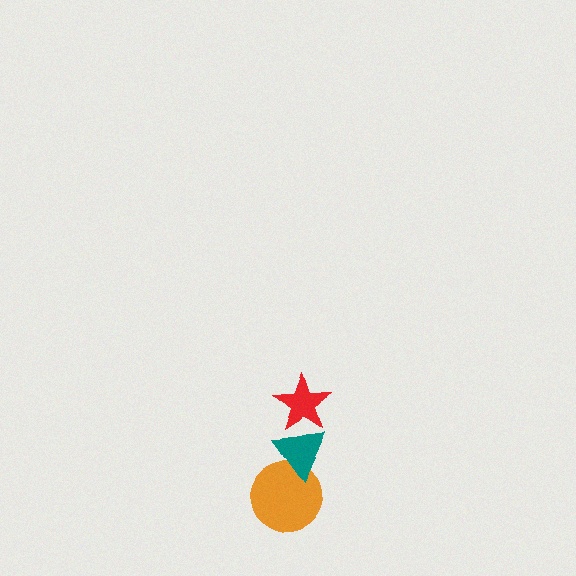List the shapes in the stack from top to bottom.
From top to bottom: the red star, the teal triangle, the orange circle.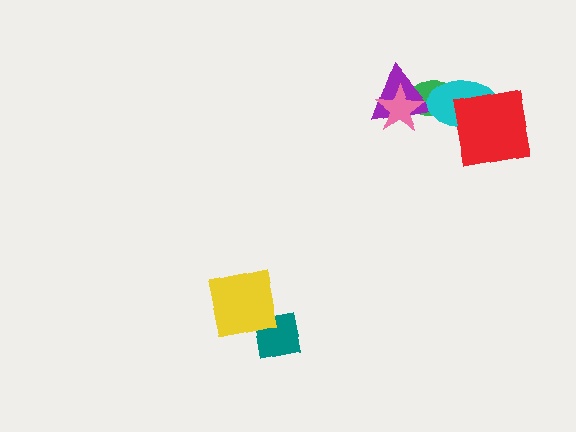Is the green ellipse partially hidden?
Yes, it is partially covered by another shape.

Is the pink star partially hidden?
No, no other shape covers it.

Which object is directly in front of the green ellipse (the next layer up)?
The purple triangle is directly in front of the green ellipse.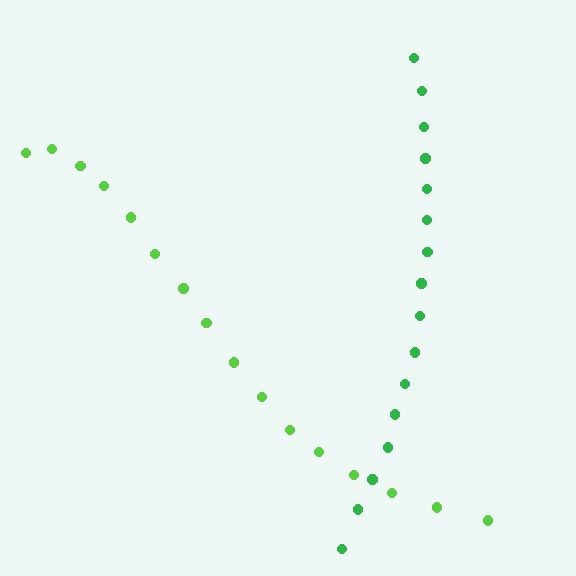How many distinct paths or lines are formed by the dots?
There are 2 distinct paths.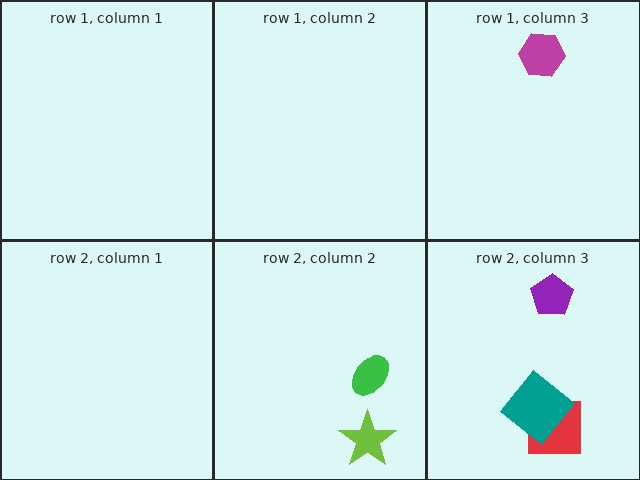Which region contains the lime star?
The row 2, column 2 region.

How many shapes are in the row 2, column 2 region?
2.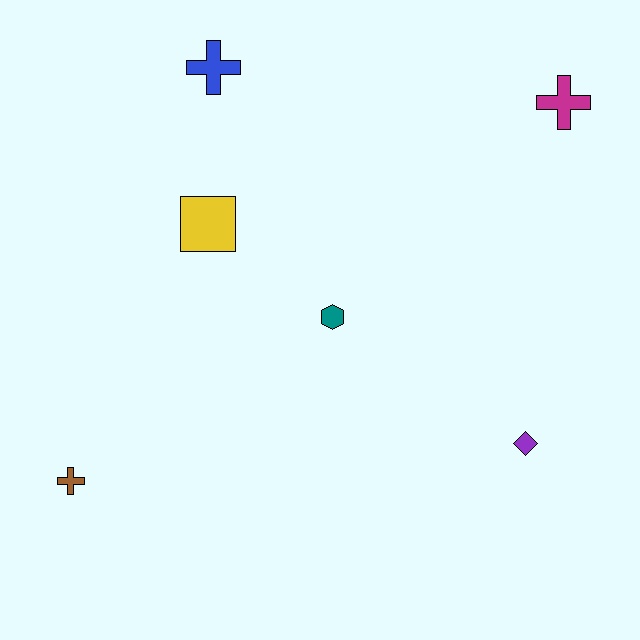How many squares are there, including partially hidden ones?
There is 1 square.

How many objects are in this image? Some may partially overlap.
There are 6 objects.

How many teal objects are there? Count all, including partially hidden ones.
There is 1 teal object.